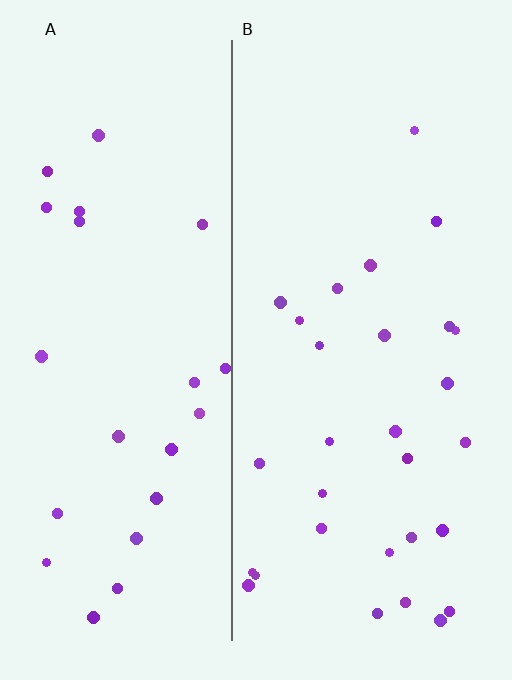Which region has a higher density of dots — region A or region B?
B (the right).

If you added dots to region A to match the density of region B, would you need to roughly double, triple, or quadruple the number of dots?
Approximately double.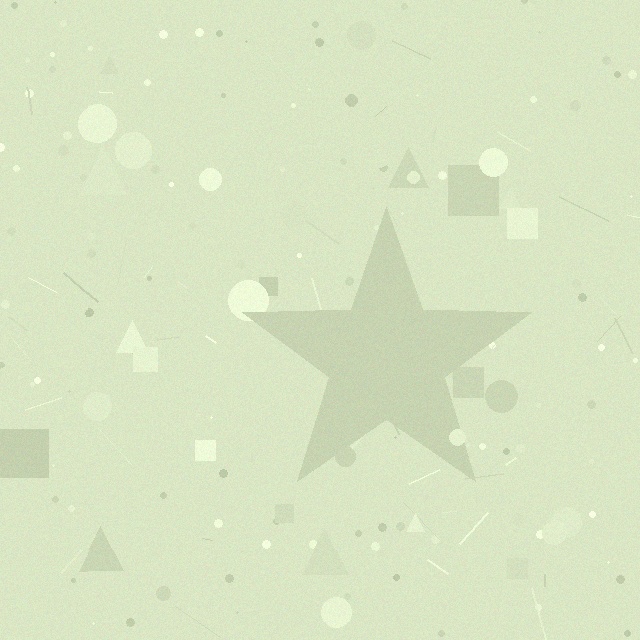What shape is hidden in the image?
A star is hidden in the image.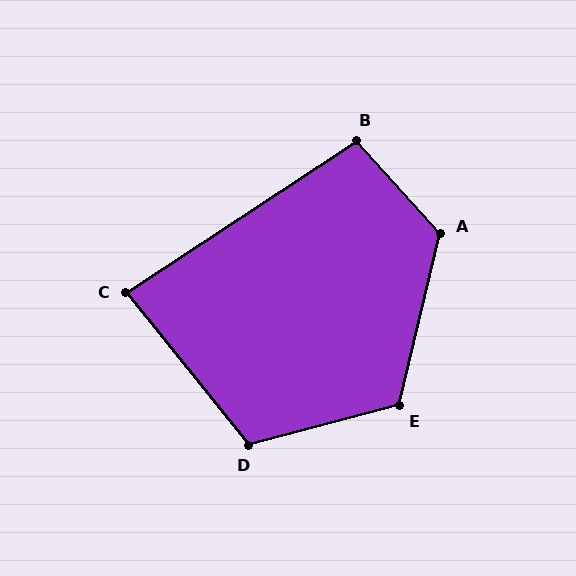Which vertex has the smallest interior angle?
C, at approximately 85 degrees.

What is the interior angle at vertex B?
Approximately 99 degrees (obtuse).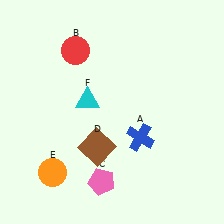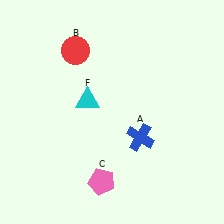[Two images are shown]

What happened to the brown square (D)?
The brown square (D) was removed in Image 2. It was in the bottom-left area of Image 1.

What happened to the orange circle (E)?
The orange circle (E) was removed in Image 2. It was in the bottom-left area of Image 1.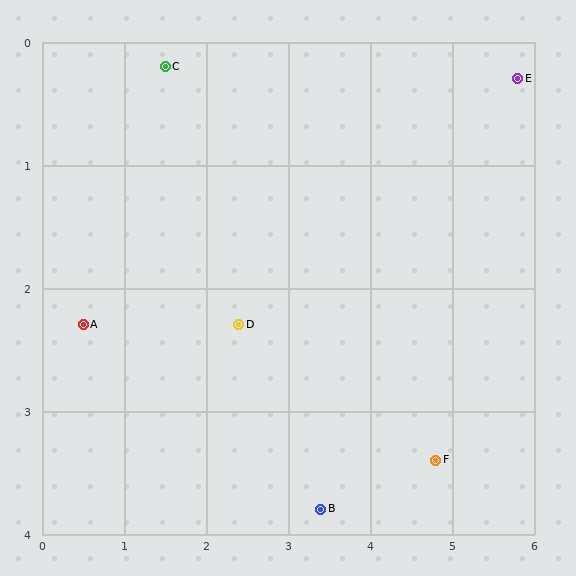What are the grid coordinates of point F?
Point F is at approximately (4.8, 3.4).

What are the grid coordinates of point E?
Point E is at approximately (5.8, 0.3).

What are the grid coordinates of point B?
Point B is at approximately (3.4, 3.8).